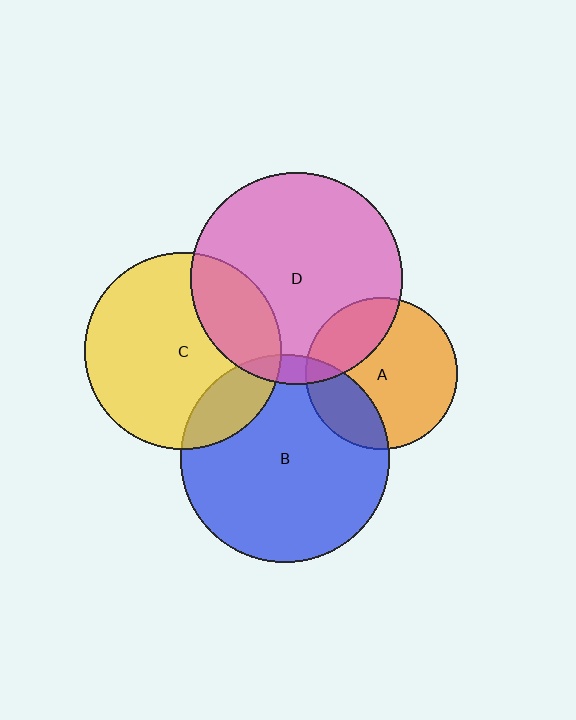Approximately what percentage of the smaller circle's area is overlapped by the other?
Approximately 5%.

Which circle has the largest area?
Circle D (pink).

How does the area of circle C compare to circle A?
Approximately 1.7 times.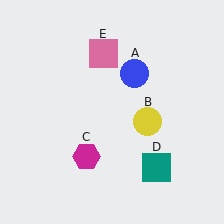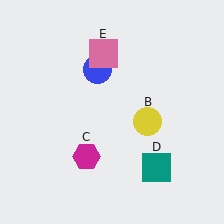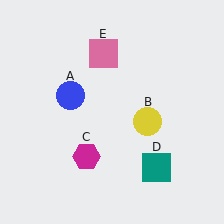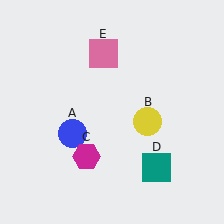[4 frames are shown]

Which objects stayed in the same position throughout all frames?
Yellow circle (object B) and magenta hexagon (object C) and teal square (object D) and pink square (object E) remained stationary.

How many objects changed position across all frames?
1 object changed position: blue circle (object A).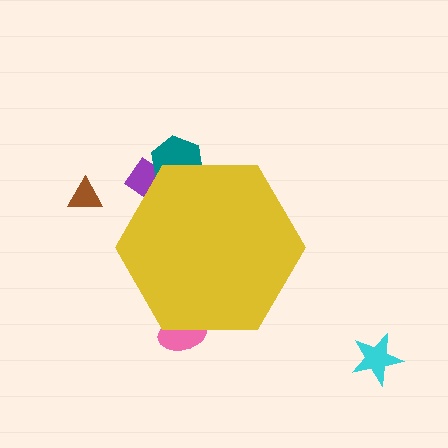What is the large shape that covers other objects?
A yellow hexagon.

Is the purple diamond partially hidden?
Yes, the purple diamond is partially hidden behind the yellow hexagon.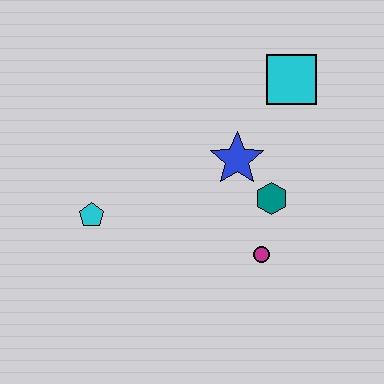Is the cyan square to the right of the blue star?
Yes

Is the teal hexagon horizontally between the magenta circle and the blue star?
No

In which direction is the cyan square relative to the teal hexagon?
The cyan square is above the teal hexagon.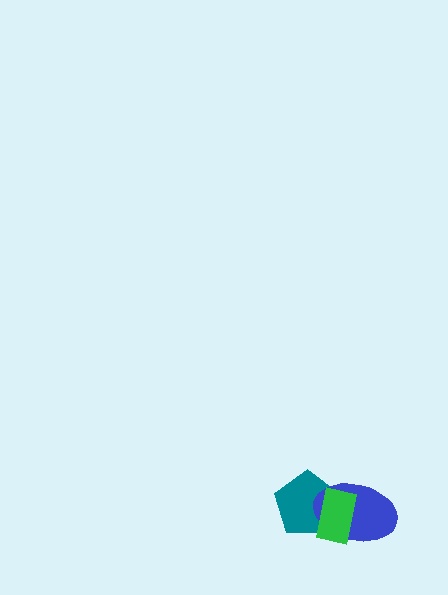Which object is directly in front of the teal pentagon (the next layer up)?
The blue ellipse is directly in front of the teal pentagon.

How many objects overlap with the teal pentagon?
2 objects overlap with the teal pentagon.